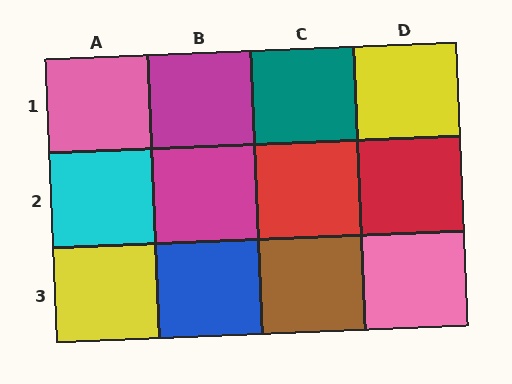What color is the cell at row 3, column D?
Pink.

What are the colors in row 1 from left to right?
Pink, magenta, teal, yellow.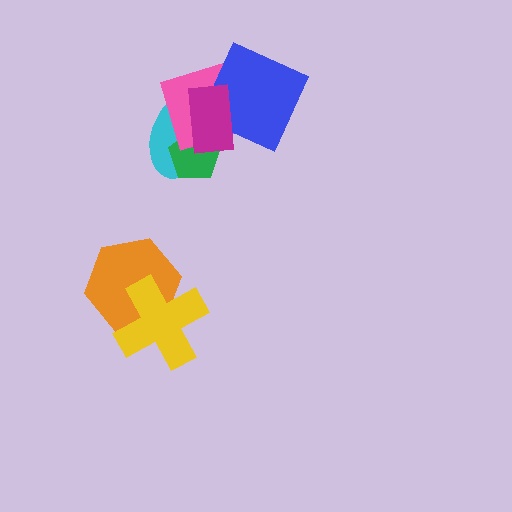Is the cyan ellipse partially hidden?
Yes, it is partially covered by another shape.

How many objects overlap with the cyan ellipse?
4 objects overlap with the cyan ellipse.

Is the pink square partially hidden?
Yes, it is partially covered by another shape.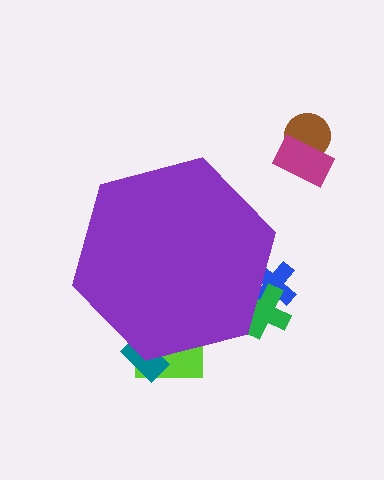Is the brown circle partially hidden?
No, the brown circle is fully visible.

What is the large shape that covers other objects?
A purple hexagon.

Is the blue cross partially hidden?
Yes, the blue cross is partially hidden behind the purple hexagon.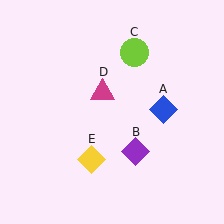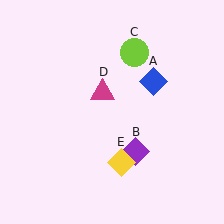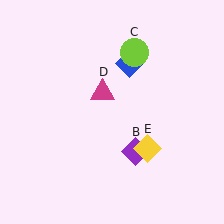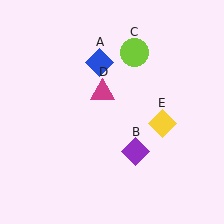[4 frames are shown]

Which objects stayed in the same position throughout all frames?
Purple diamond (object B) and lime circle (object C) and magenta triangle (object D) remained stationary.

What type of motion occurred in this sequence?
The blue diamond (object A), yellow diamond (object E) rotated counterclockwise around the center of the scene.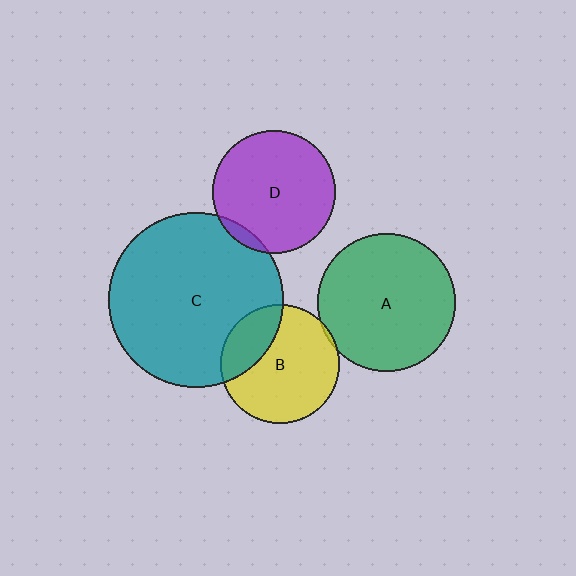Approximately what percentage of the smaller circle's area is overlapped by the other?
Approximately 5%.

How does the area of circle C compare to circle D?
Approximately 2.0 times.